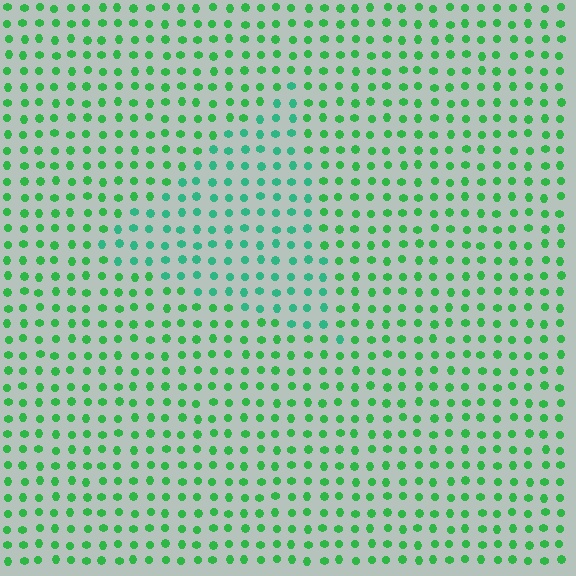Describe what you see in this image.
The image is filled with small green elements in a uniform arrangement. A triangle-shaped region is visible where the elements are tinted to a slightly different hue, forming a subtle color boundary.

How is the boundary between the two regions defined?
The boundary is defined purely by a slight shift in hue (about 28 degrees). Spacing, size, and orientation are identical on both sides.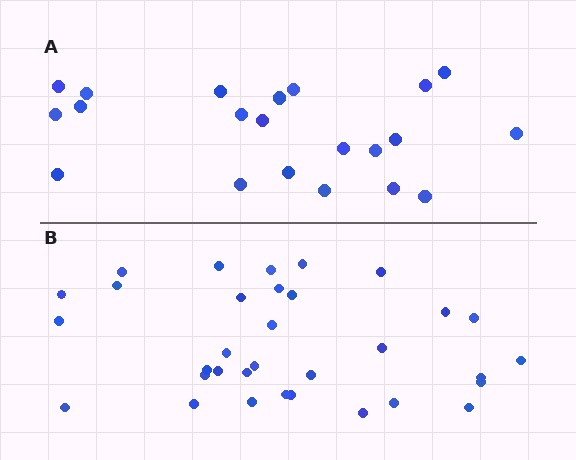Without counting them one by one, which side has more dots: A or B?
Region B (the bottom region) has more dots.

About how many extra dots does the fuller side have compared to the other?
Region B has roughly 12 or so more dots than region A.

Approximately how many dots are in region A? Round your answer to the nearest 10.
About 20 dots. (The exact count is 21, which rounds to 20.)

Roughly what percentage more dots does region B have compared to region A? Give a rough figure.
About 55% more.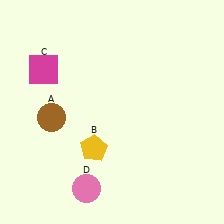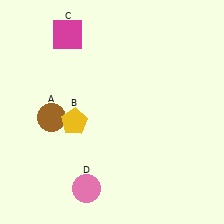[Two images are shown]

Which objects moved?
The objects that moved are: the yellow pentagon (B), the magenta square (C).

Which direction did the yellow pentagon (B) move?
The yellow pentagon (B) moved up.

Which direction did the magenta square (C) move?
The magenta square (C) moved up.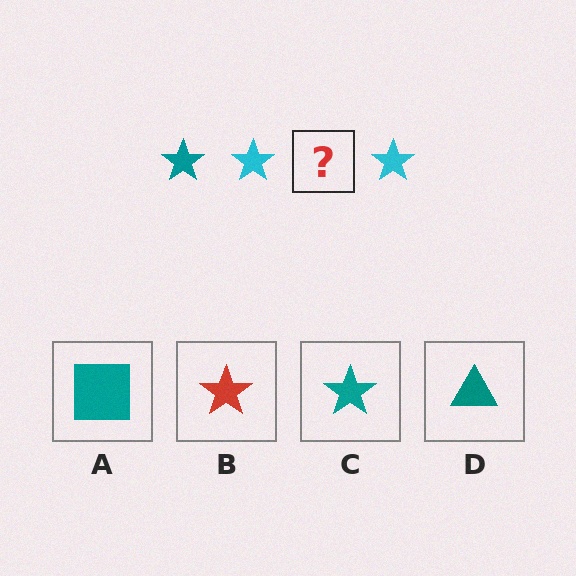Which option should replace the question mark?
Option C.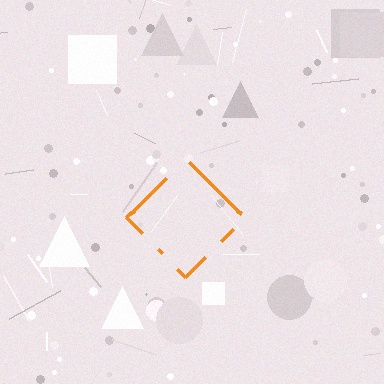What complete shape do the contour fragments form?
The contour fragments form a diamond.